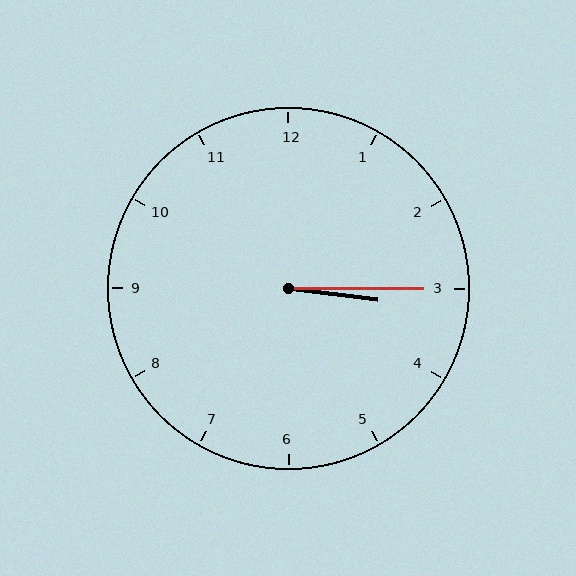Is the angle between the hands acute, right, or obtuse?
It is acute.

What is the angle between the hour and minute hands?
Approximately 8 degrees.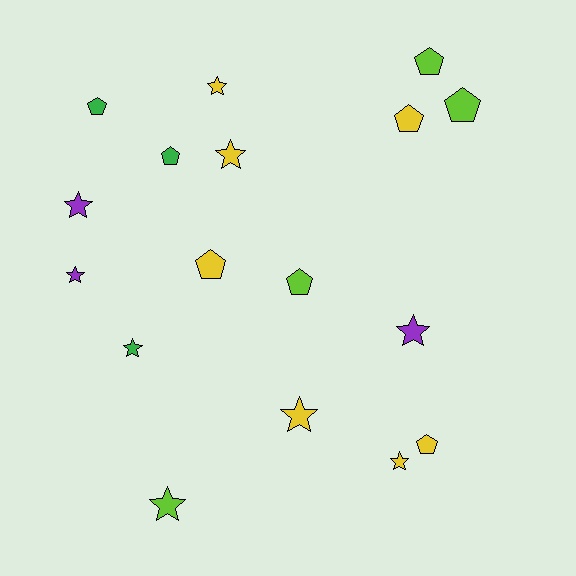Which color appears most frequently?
Yellow, with 7 objects.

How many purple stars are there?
There are 3 purple stars.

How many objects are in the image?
There are 17 objects.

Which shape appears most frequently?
Star, with 9 objects.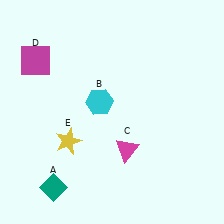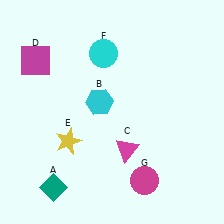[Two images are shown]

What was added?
A cyan circle (F), a magenta circle (G) were added in Image 2.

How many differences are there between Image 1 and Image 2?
There are 2 differences between the two images.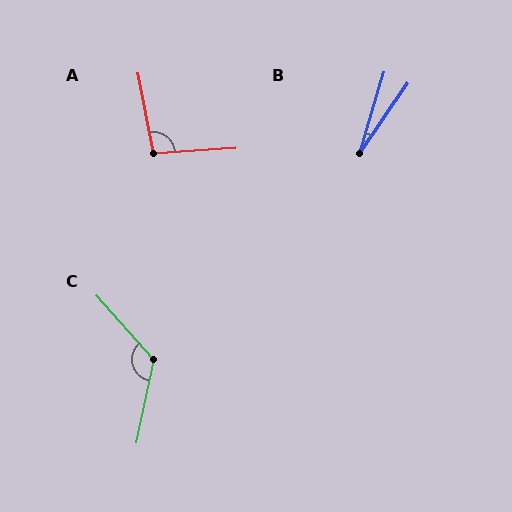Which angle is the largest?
C, at approximately 126 degrees.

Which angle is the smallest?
B, at approximately 18 degrees.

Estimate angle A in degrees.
Approximately 97 degrees.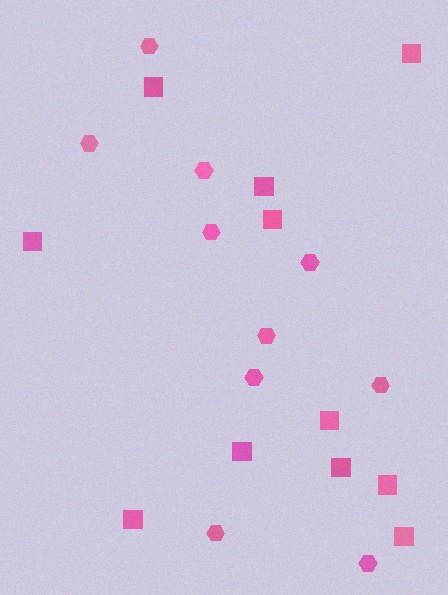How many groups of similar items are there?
There are 2 groups: one group of hexagons (10) and one group of squares (11).